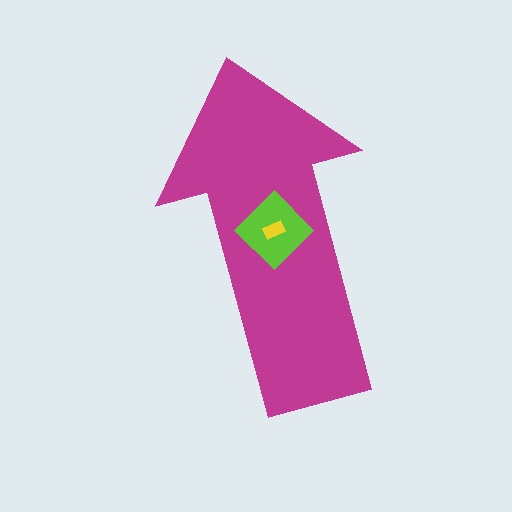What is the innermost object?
The yellow rectangle.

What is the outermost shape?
The magenta arrow.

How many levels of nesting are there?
3.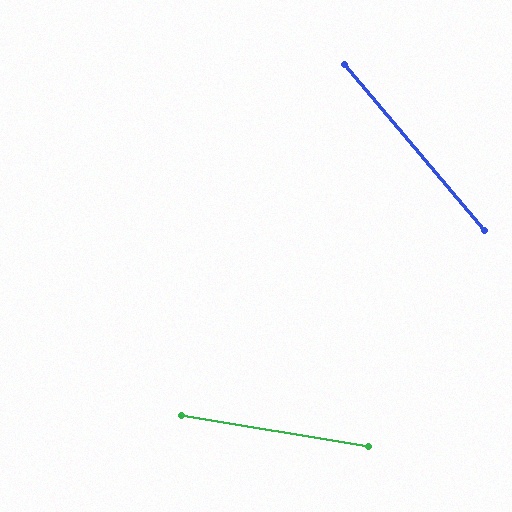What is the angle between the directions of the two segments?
Approximately 40 degrees.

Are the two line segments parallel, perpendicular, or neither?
Neither parallel nor perpendicular — they differ by about 40°.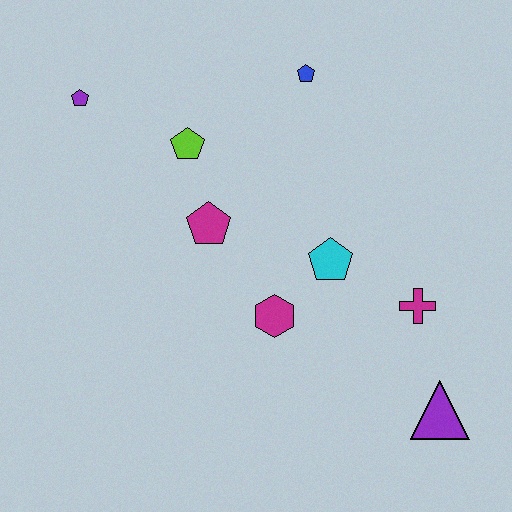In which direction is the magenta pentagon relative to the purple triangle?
The magenta pentagon is to the left of the purple triangle.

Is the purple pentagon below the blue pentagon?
Yes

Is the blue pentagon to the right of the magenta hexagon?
Yes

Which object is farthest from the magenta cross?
The purple pentagon is farthest from the magenta cross.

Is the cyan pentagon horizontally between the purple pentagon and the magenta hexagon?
No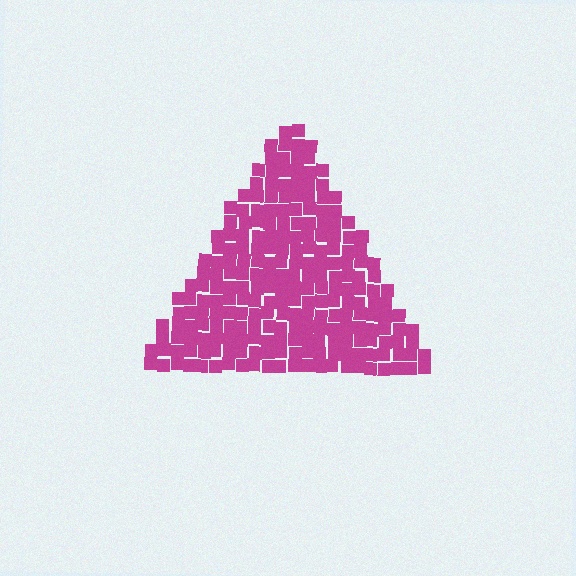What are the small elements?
The small elements are squares.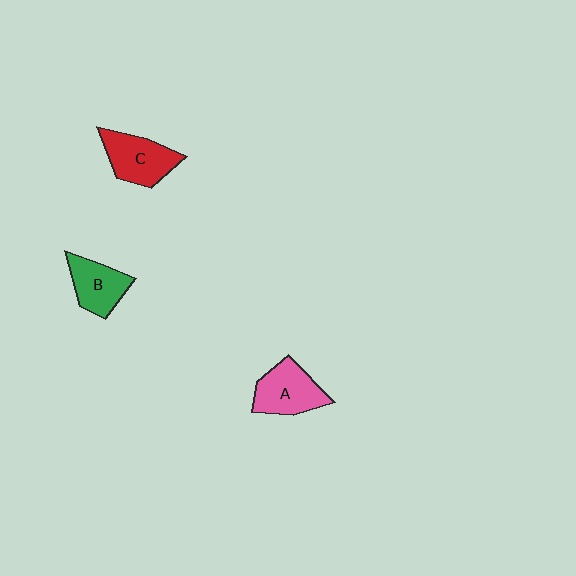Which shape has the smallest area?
Shape B (green).